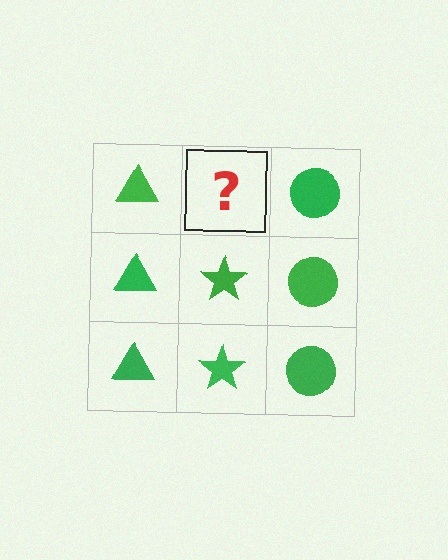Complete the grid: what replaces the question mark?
The question mark should be replaced with a green star.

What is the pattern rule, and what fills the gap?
The rule is that each column has a consistent shape. The gap should be filled with a green star.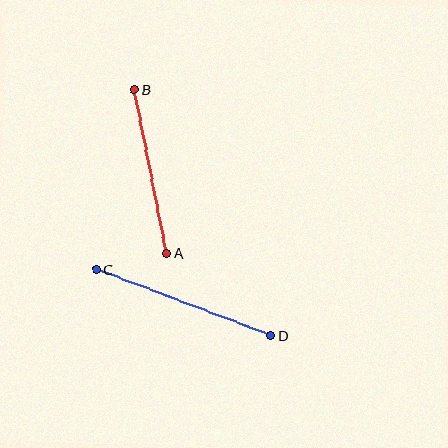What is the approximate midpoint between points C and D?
The midpoint is at approximately (184, 302) pixels.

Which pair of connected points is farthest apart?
Points C and D are farthest apart.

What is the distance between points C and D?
The distance is approximately 187 pixels.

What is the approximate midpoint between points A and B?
The midpoint is at approximately (150, 171) pixels.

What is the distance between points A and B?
The distance is approximately 167 pixels.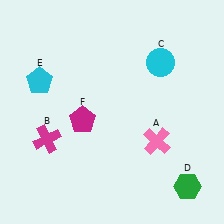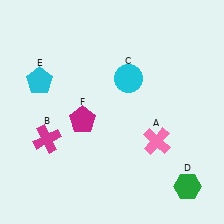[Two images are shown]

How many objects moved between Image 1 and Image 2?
1 object moved between the two images.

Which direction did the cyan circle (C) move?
The cyan circle (C) moved left.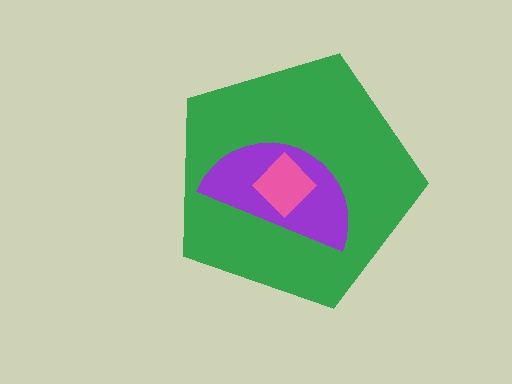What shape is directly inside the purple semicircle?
The pink diamond.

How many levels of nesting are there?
3.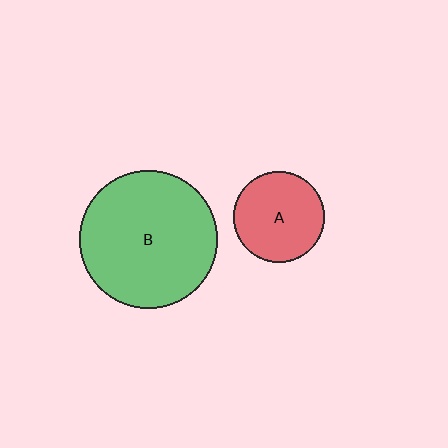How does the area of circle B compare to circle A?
Approximately 2.3 times.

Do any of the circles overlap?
No, none of the circles overlap.